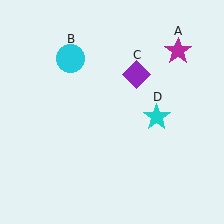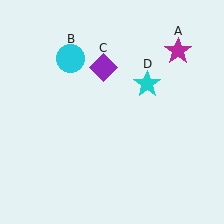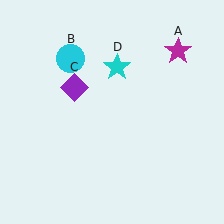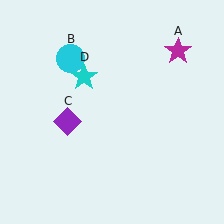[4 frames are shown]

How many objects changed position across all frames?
2 objects changed position: purple diamond (object C), cyan star (object D).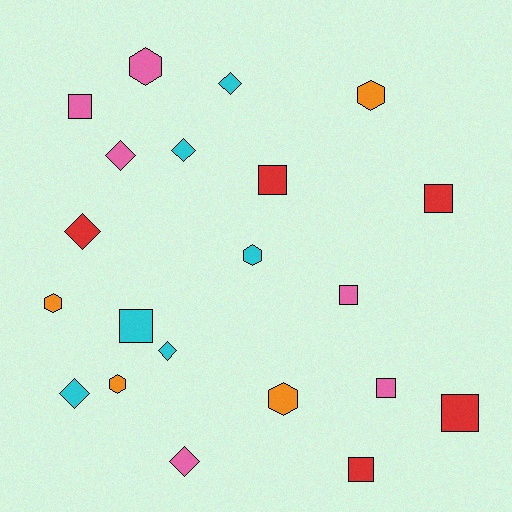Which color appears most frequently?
Pink, with 6 objects.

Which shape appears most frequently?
Square, with 8 objects.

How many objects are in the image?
There are 21 objects.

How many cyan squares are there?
There is 1 cyan square.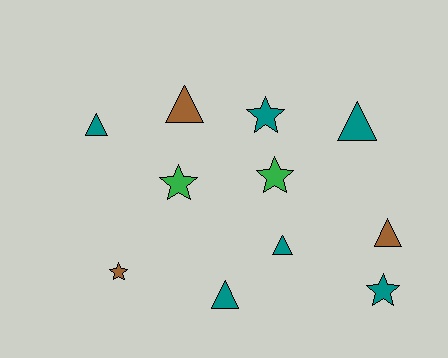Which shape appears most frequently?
Triangle, with 6 objects.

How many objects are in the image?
There are 11 objects.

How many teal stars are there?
There are 2 teal stars.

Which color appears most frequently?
Teal, with 6 objects.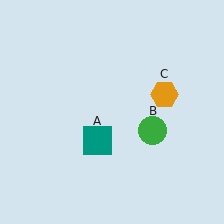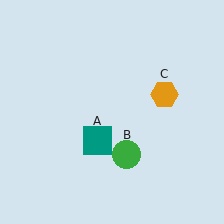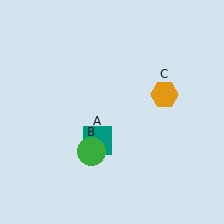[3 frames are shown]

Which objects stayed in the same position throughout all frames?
Teal square (object A) and orange hexagon (object C) remained stationary.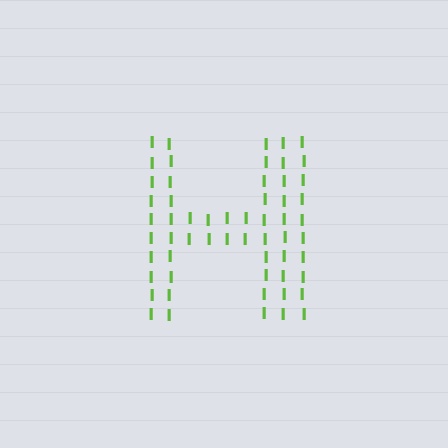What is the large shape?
The large shape is the letter H.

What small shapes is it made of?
It is made of small letter I's.